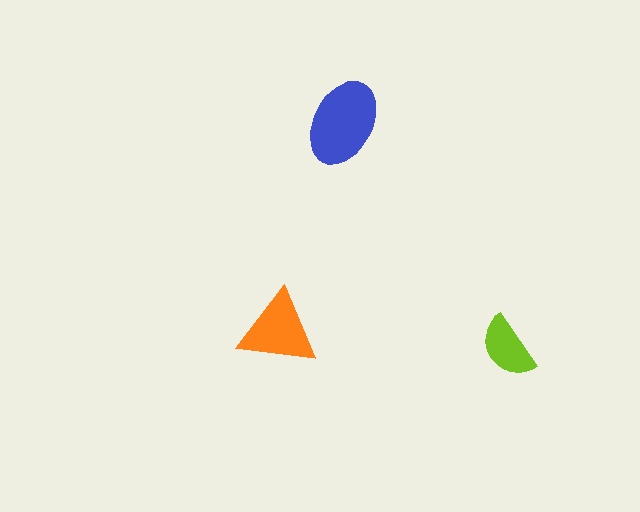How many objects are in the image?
There are 3 objects in the image.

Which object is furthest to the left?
The orange triangle is leftmost.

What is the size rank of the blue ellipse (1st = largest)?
1st.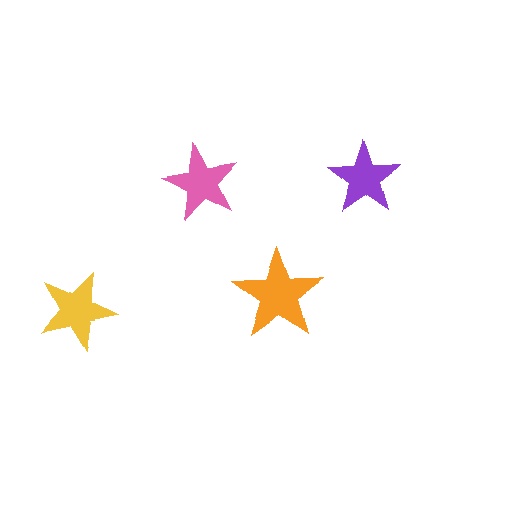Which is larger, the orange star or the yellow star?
The orange one.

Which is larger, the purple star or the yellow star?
The yellow one.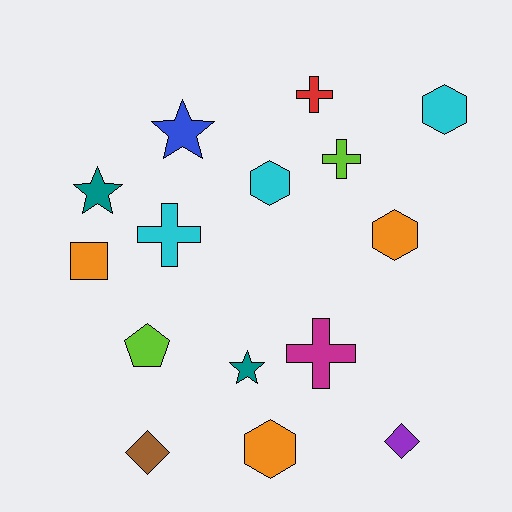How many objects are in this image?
There are 15 objects.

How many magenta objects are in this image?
There is 1 magenta object.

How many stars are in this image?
There are 3 stars.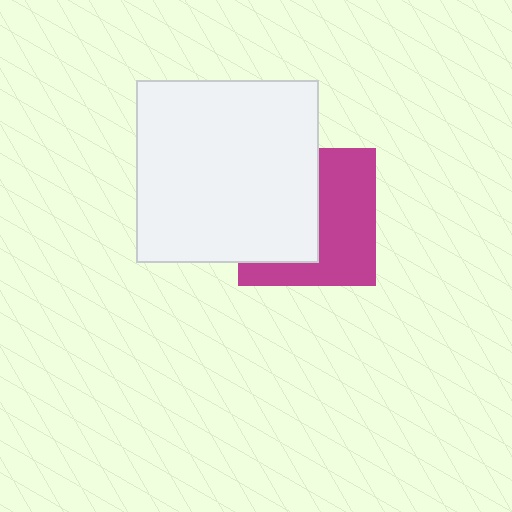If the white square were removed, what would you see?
You would see the complete magenta square.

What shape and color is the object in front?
The object in front is a white square.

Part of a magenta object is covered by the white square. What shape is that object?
It is a square.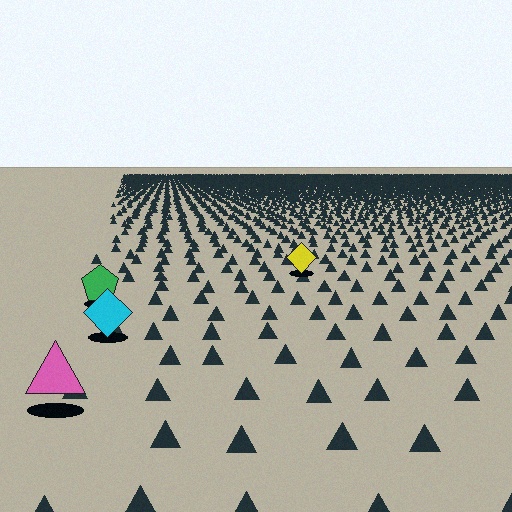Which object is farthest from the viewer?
The yellow diamond is farthest from the viewer. It appears smaller and the ground texture around it is denser.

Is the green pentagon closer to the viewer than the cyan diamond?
No. The cyan diamond is closer — you can tell from the texture gradient: the ground texture is coarser near it.